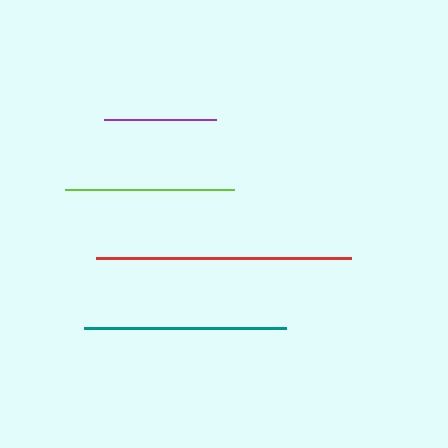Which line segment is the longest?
The red line is the longest at approximately 255 pixels.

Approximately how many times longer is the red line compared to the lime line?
The red line is approximately 1.5 times the length of the lime line.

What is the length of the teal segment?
The teal segment is approximately 202 pixels long.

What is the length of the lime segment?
The lime segment is approximately 169 pixels long.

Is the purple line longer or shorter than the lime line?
The lime line is longer than the purple line.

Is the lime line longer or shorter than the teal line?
The teal line is longer than the lime line.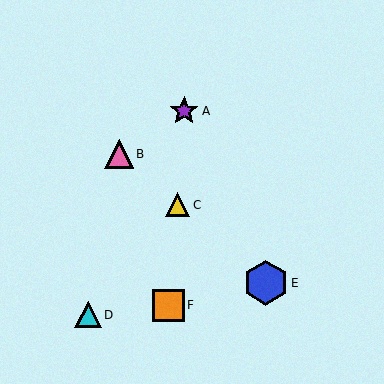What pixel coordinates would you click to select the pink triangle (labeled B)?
Click at (119, 154) to select the pink triangle B.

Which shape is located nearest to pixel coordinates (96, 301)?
The cyan triangle (labeled D) at (88, 315) is nearest to that location.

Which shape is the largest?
The blue hexagon (labeled E) is the largest.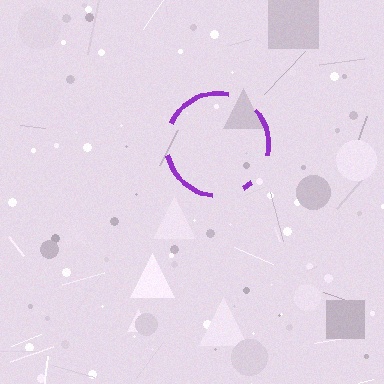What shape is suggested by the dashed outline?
The dashed outline suggests a circle.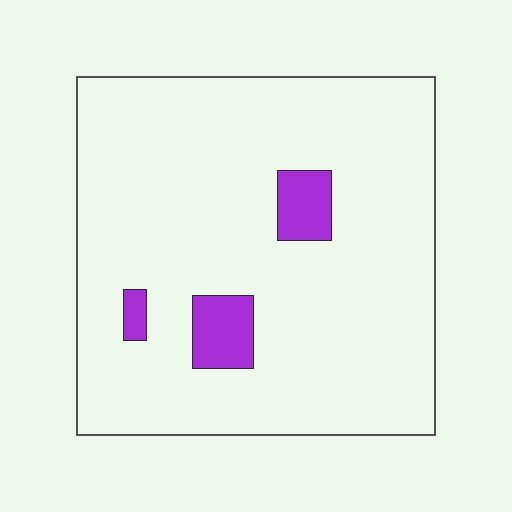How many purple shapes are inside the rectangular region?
3.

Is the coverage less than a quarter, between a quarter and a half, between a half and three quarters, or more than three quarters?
Less than a quarter.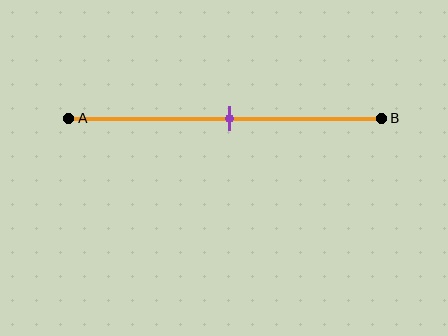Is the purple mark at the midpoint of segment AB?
Yes, the mark is approximately at the midpoint.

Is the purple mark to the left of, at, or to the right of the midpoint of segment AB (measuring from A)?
The purple mark is approximately at the midpoint of segment AB.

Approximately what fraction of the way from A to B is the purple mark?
The purple mark is approximately 50% of the way from A to B.